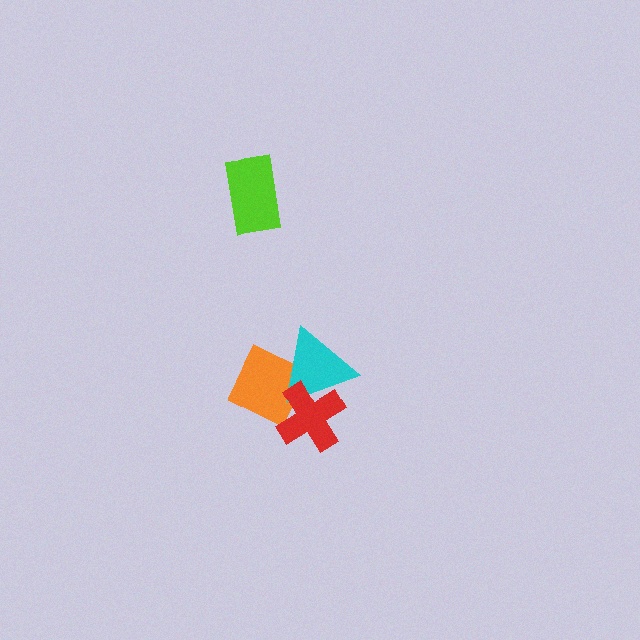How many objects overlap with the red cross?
2 objects overlap with the red cross.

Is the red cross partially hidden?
No, no other shape covers it.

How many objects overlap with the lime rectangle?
0 objects overlap with the lime rectangle.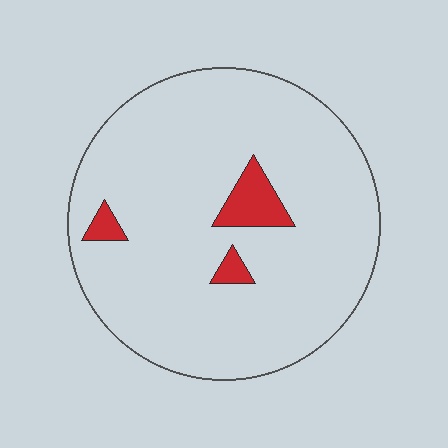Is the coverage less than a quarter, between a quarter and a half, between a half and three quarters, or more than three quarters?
Less than a quarter.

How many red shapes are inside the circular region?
3.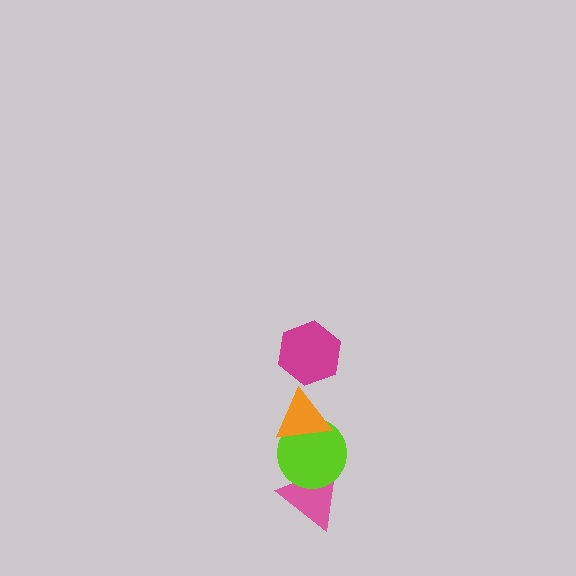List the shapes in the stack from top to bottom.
From top to bottom: the magenta hexagon, the orange triangle, the lime circle, the pink triangle.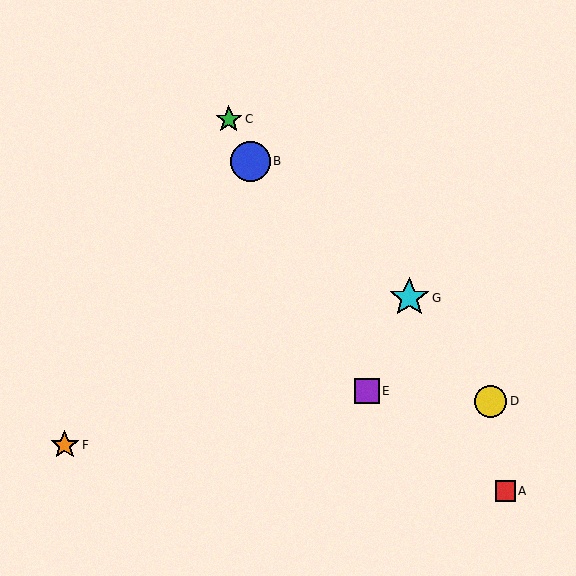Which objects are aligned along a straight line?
Objects B, C, E are aligned along a straight line.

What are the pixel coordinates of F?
Object F is at (65, 445).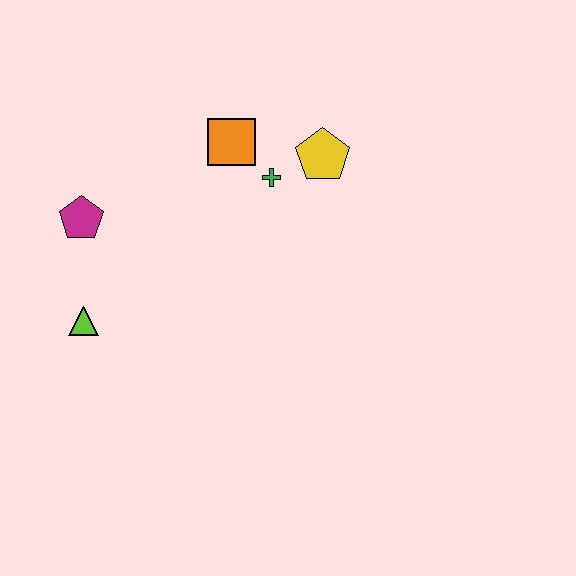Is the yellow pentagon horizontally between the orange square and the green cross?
No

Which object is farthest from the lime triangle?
The yellow pentagon is farthest from the lime triangle.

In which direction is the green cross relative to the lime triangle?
The green cross is to the right of the lime triangle.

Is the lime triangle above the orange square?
No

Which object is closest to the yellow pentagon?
The green cross is closest to the yellow pentagon.